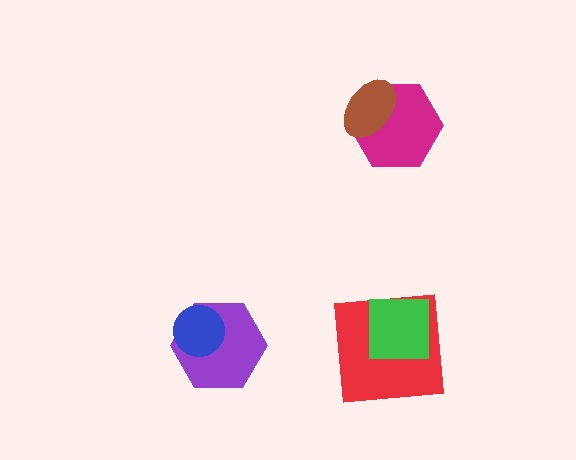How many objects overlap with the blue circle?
1 object overlaps with the blue circle.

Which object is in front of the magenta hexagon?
The brown ellipse is in front of the magenta hexagon.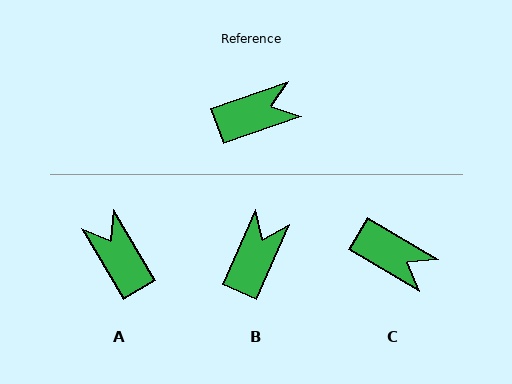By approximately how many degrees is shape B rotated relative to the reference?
Approximately 47 degrees counter-clockwise.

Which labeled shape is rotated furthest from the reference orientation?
A, about 101 degrees away.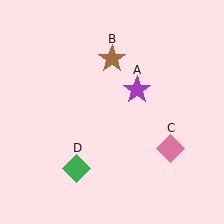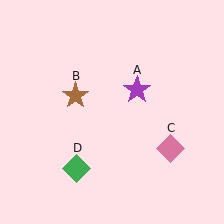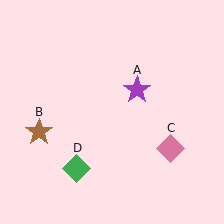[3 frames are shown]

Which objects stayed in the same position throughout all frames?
Purple star (object A) and pink diamond (object C) and green diamond (object D) remained stationary.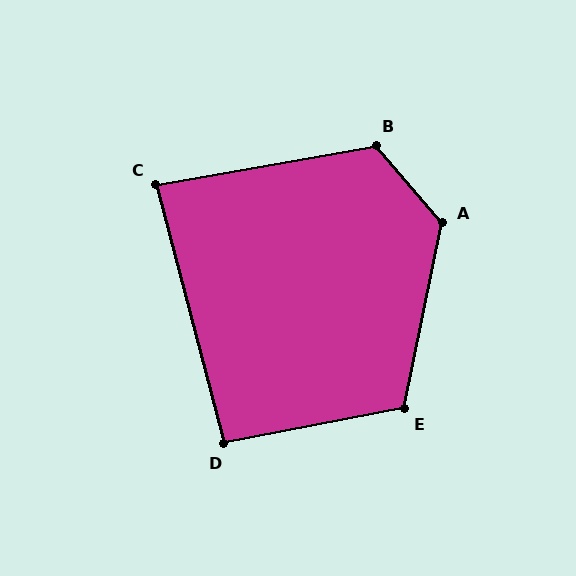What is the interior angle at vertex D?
Approximately 94 degrees (approximately right).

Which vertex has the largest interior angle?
A, at approximately 128 degrees.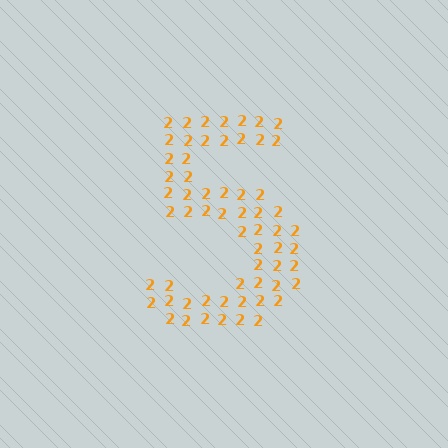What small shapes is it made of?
It is made of small digit 2's.